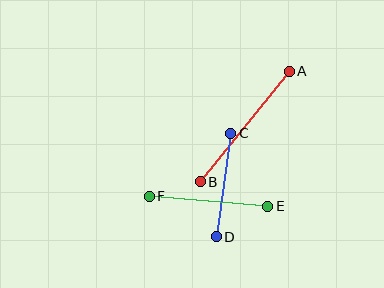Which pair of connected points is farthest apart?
Points A and B are farthest apart.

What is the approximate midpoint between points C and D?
The midpoint is at approximately (224, 185) pixels.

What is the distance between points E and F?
The distance is approximately 119 pixels.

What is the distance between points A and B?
The distance is approximately 142 pixels.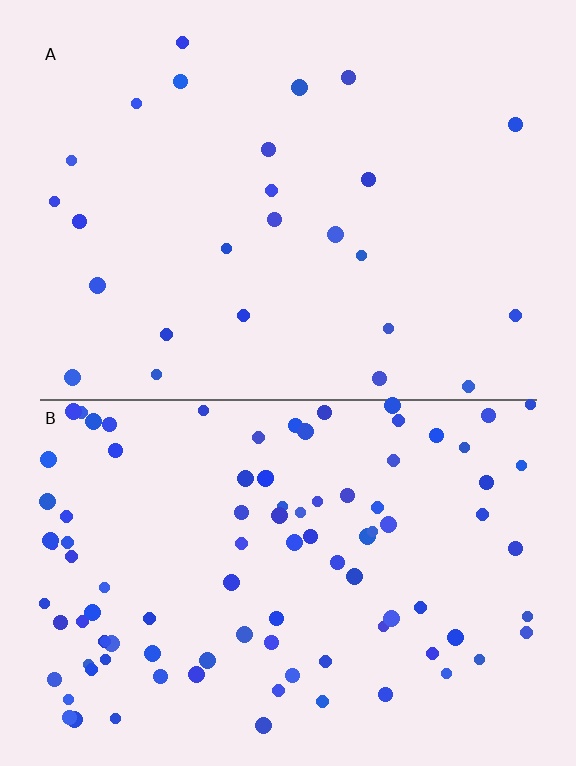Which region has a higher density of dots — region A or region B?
B (the bottom).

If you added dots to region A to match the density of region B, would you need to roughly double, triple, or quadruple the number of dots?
Approximately quadruple.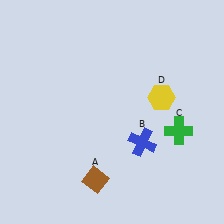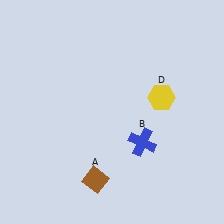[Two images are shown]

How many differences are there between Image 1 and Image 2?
There is 1 difference between the two images.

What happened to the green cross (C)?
The green cross (C) was removed in Image 2. It was in the bottom-right area of Image 1.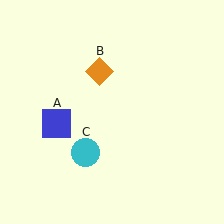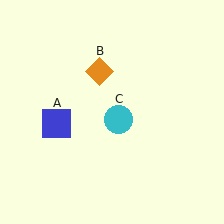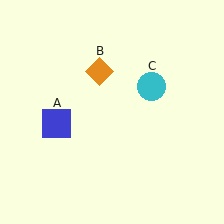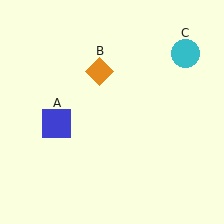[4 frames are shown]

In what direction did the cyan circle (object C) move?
The cyan circle (object C) moved up and to the right.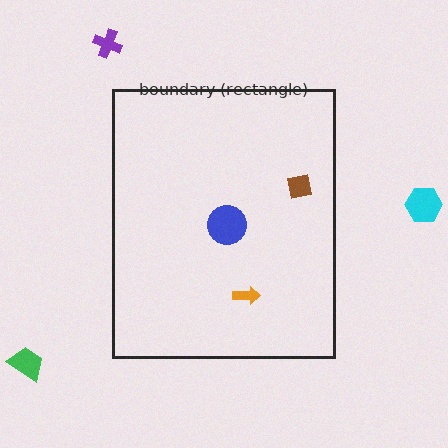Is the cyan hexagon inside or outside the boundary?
Outside.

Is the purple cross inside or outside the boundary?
Outside.